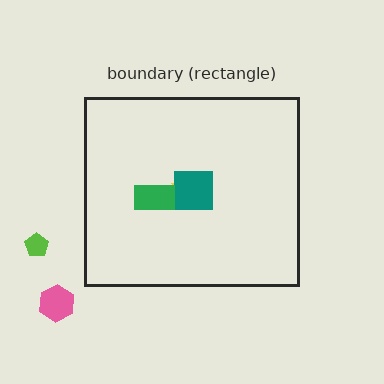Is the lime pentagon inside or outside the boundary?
Outside.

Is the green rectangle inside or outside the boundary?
Inside.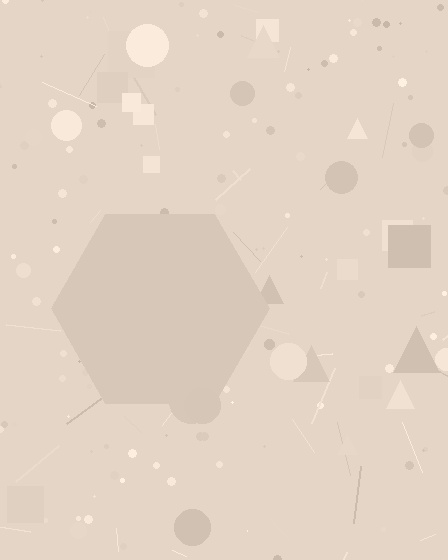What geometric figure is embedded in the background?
A hexagon is embedded in the background.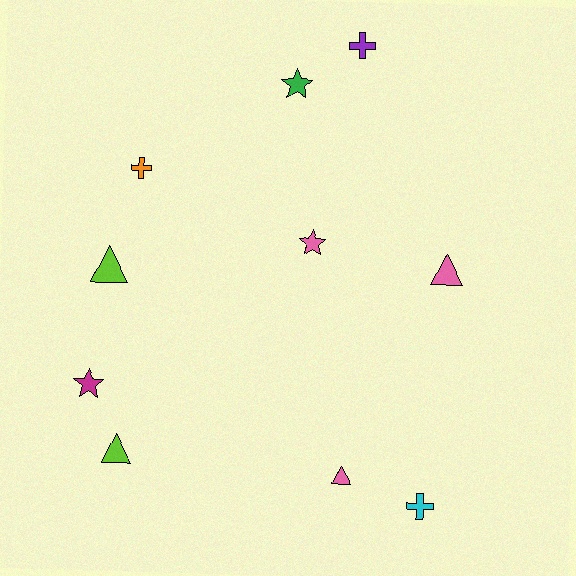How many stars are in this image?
There are 3 stars.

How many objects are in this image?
There are 10 objects.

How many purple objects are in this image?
There is 1 purple object.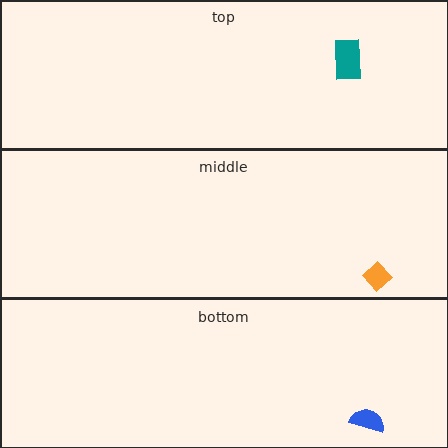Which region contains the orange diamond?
The middle region.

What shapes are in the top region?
The teal rectangle.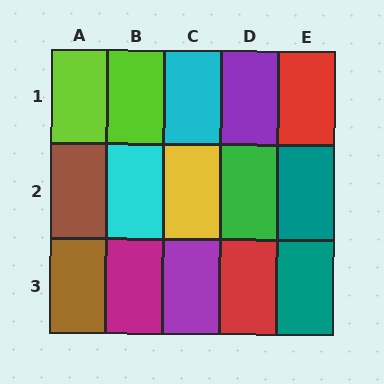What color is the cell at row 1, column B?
Lime.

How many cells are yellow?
1 cell is yellow.